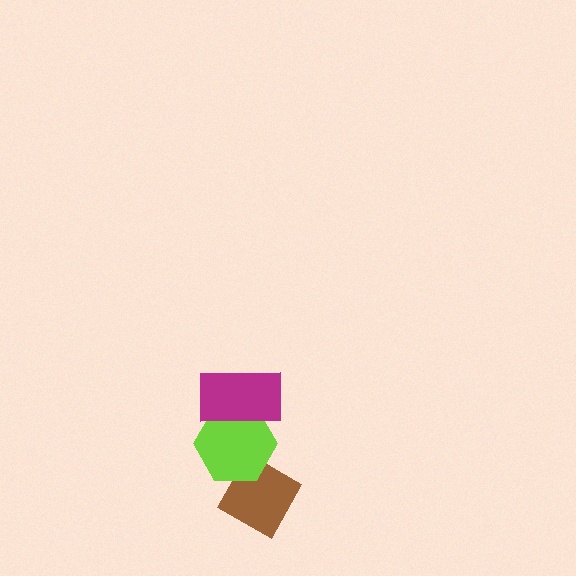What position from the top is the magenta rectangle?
The magenta rectangle is 1st from the top.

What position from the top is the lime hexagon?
The lime hexagon is 2nd from the top.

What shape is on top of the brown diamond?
The lime hexagon is on top of the brown diamond.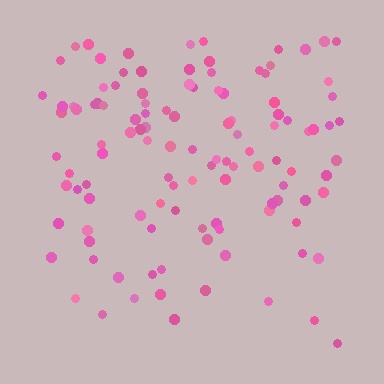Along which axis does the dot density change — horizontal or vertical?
Vertical.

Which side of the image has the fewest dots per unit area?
The bottom.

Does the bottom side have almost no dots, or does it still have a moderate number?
Still a moderate number, just noticeably fewer than the top.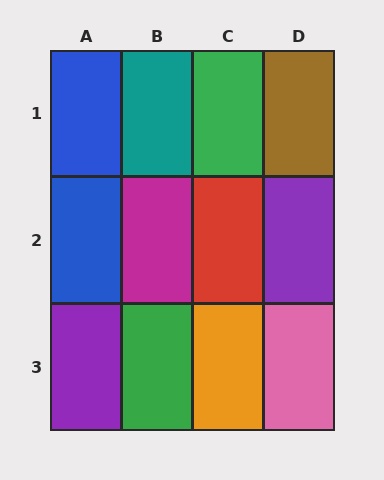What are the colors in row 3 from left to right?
Purple, green, orange, pink.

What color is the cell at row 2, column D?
Purple.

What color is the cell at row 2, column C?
Red.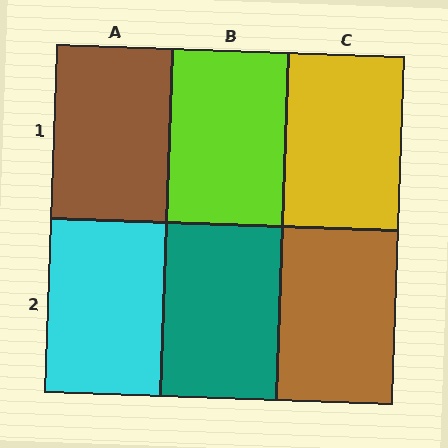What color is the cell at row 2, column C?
Brown.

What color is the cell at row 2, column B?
Teal.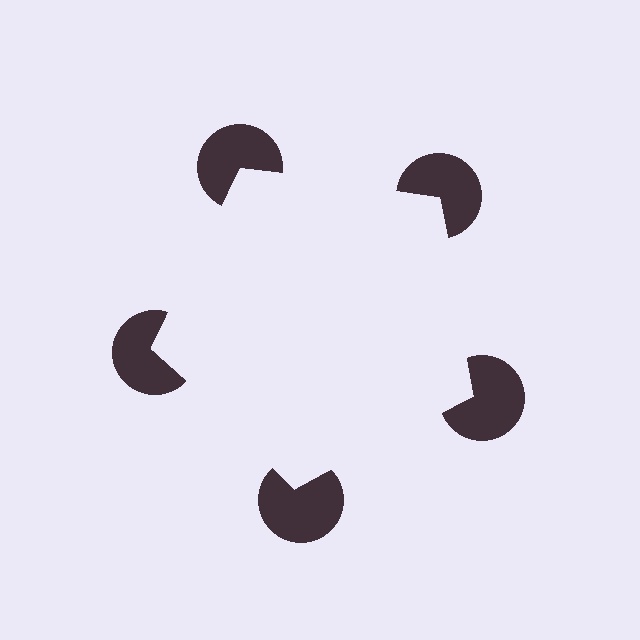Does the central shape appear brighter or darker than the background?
It typically appears slightly brighter than the background, even though no actual brightness change is drawn.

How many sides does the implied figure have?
5 sides.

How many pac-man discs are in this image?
There are 5 — one at each vertex of the illusory pentagon.